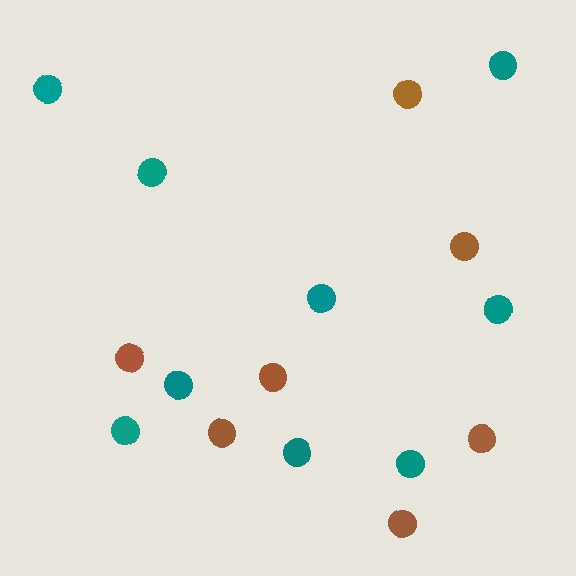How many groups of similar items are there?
There are 2 groups: one group of teal circles (9) and one group of brown circles (7).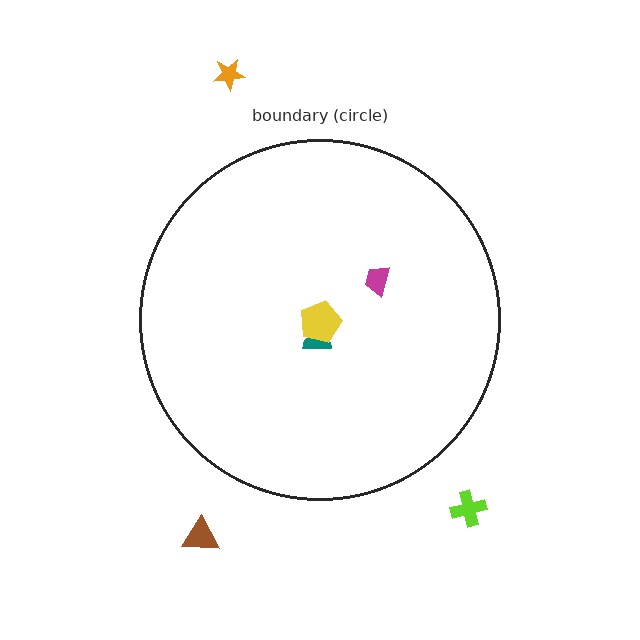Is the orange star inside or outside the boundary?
Outside.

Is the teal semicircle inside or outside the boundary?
Inside.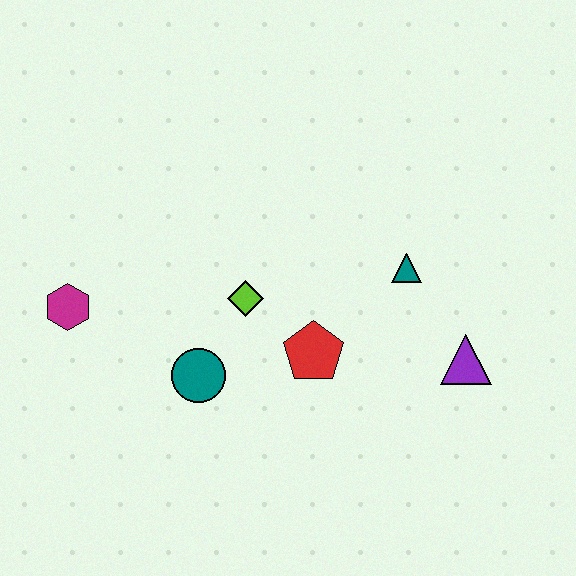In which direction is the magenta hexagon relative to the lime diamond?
The magenta hexagon is to the left of the lime diamond.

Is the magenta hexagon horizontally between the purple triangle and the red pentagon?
No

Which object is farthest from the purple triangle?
The magenta hexagon is farthest from the purple triangle.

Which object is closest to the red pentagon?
The lime diamond is closest to the red pentagon.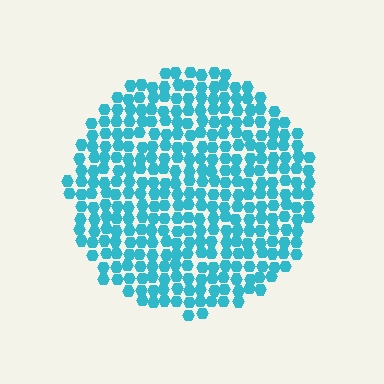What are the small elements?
The small elements are hexagons.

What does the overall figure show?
The overall figure shows a circle.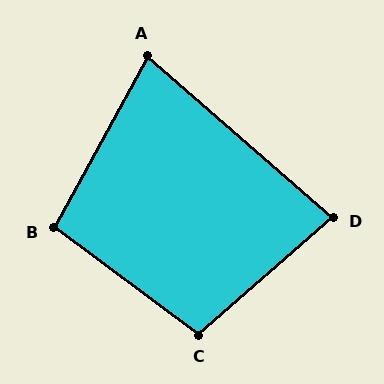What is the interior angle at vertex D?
Approximately 82 degrees (acute).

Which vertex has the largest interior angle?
C, at approximately 102 degrees.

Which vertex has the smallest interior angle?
A, at approximately 78 degrees.